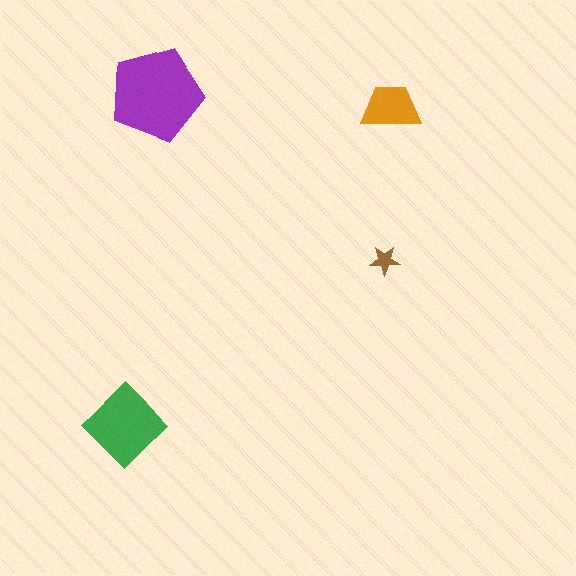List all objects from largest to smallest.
The purple pentagon, the green diamond, the orange trapezoid, the brown star.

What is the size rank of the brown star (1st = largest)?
4th.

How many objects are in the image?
There are 4 objects in the image.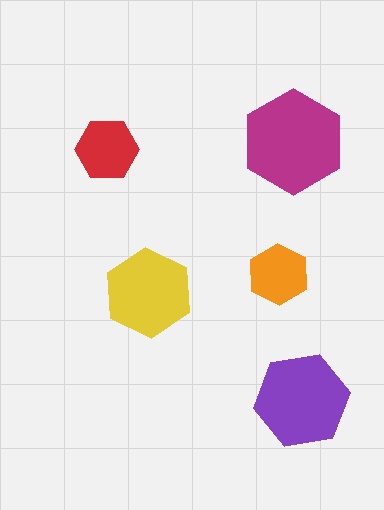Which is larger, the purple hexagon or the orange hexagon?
The purple one.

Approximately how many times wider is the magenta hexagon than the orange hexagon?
About 1.5 times wider.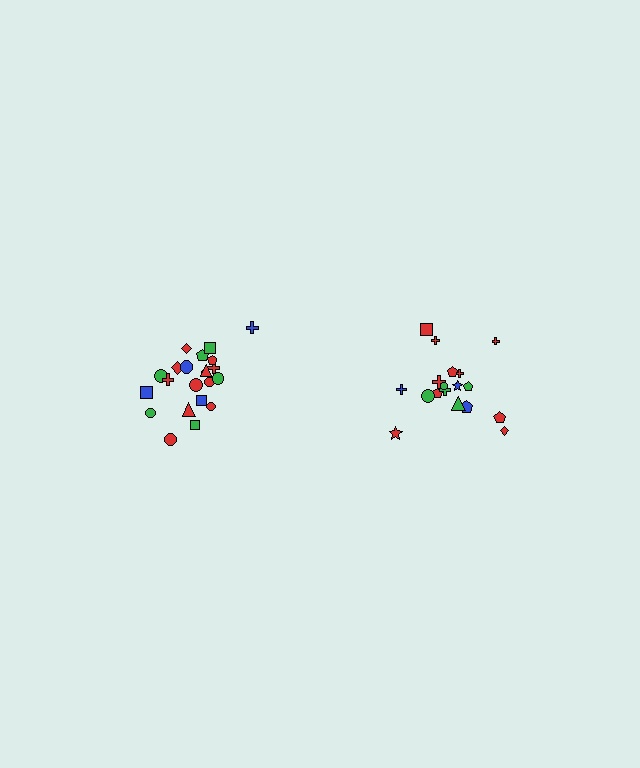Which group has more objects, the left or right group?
The left group.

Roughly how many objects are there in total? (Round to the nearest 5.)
Roughly 40 objects in total.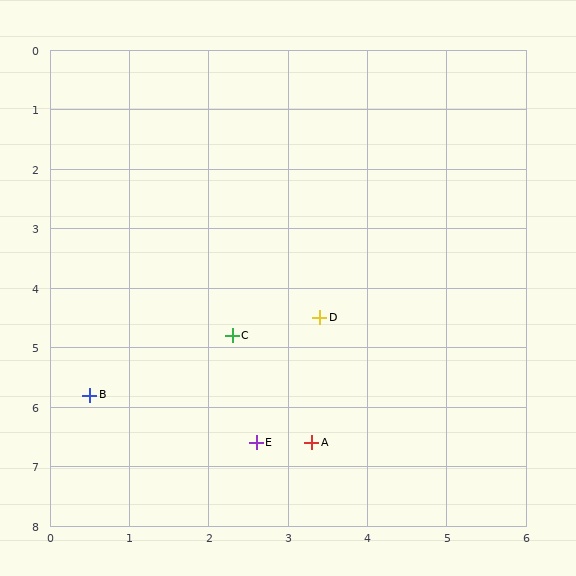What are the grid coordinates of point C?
Point C is at approximately (2.3, 4.8).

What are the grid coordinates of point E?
Point E is at approximately (2.6, 6.6).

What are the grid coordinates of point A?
Point A is at approximately (3.3, 6.6).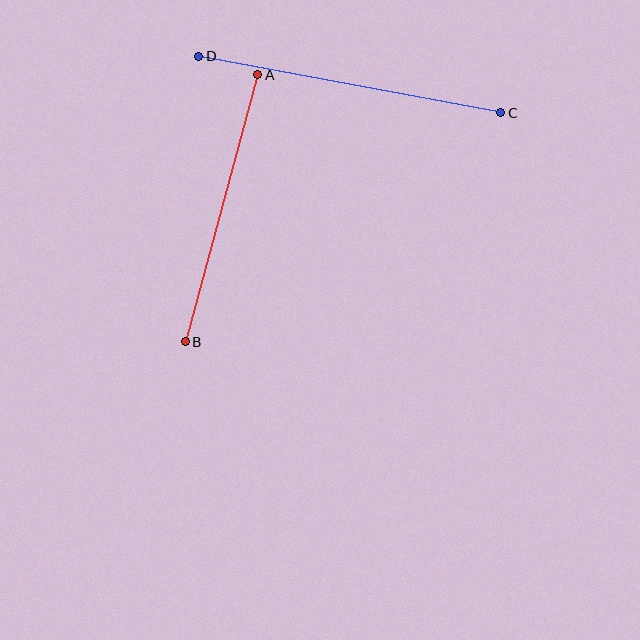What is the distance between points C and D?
The distance is approximately 308 pixels.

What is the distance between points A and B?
The distance is approximately 276 pixels.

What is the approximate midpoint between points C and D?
The midpoint is at approximately (350, 84) pixels.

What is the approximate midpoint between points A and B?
The midpoint is at approximately (222, 208) pixels.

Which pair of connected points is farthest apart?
Points C and D are farthest apart.